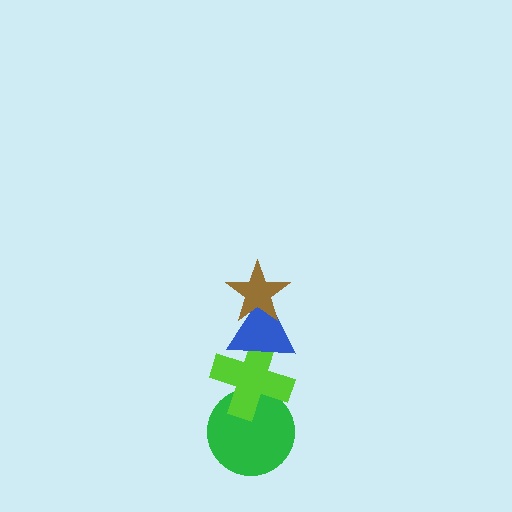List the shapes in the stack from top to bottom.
From top to bottom: the brown star, the blue triangle, the lime cross, the green circle.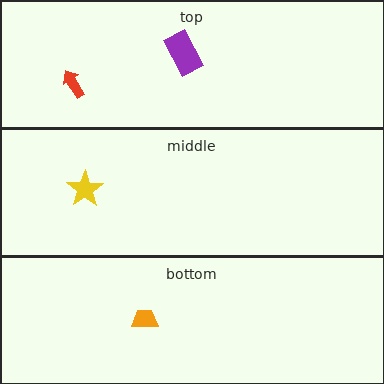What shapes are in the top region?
The red arrow, the purple rectangle.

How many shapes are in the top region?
2.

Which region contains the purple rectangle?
The top region.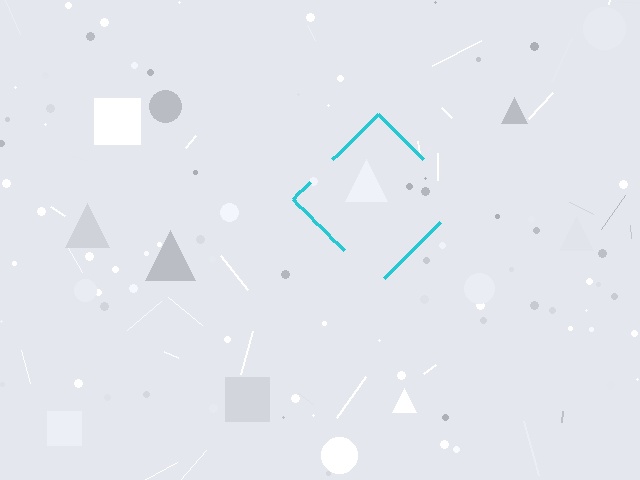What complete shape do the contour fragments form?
The contour fragments form a diamond.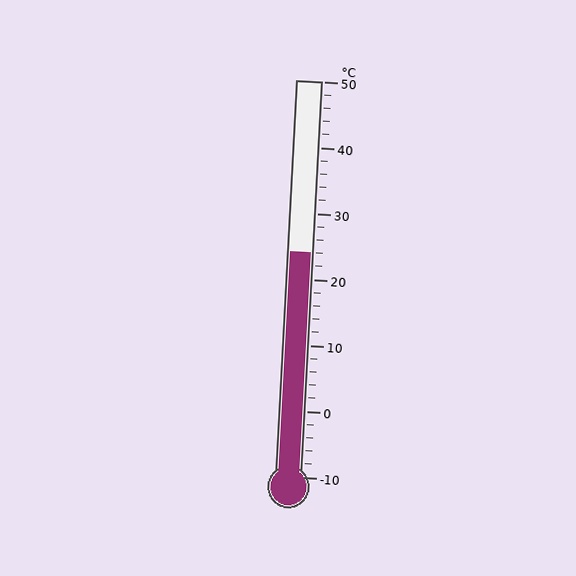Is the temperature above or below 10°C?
The temperature is above 10°C.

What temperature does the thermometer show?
The thermometer shows approximately 24°C.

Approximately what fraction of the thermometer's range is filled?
The thermometer is filled to approximately 55% of its range.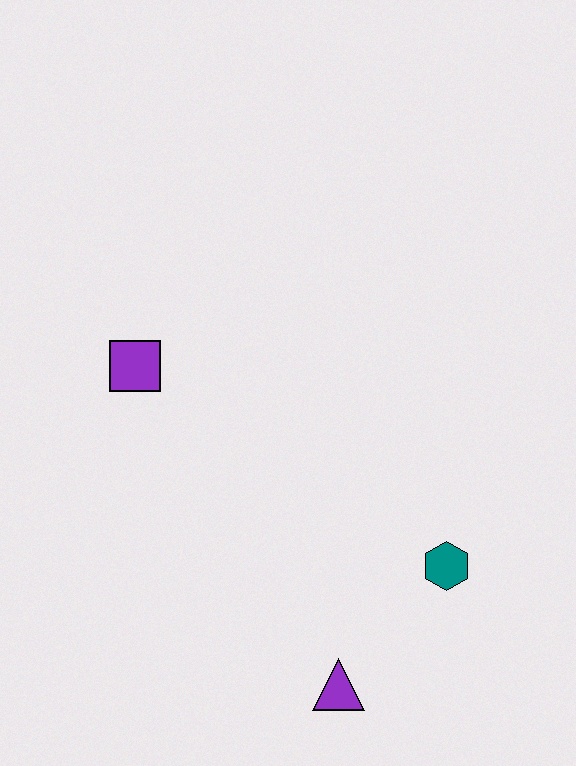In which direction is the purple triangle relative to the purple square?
The purple triangle is below the purple square.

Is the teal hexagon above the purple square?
No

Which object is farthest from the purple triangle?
The purple square is farthest from the purple triangle.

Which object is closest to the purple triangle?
The teal hexagon is closest to the purple triangle.